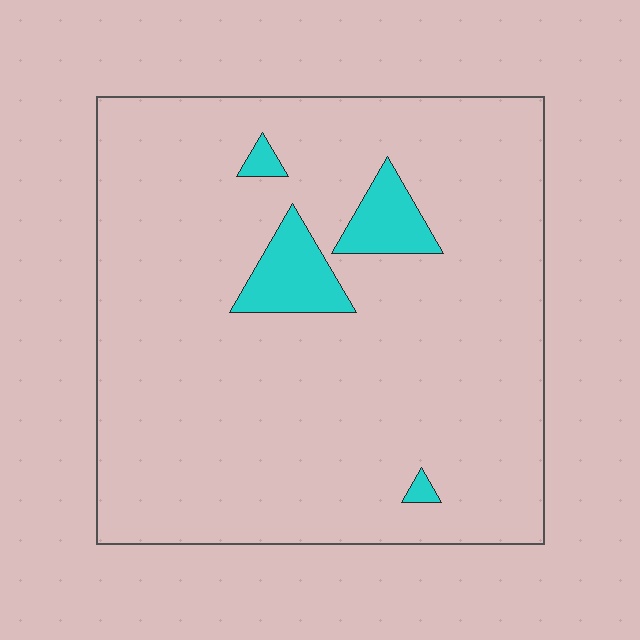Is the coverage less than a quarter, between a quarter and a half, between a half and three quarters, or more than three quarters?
Less than a quarter.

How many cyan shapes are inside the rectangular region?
4.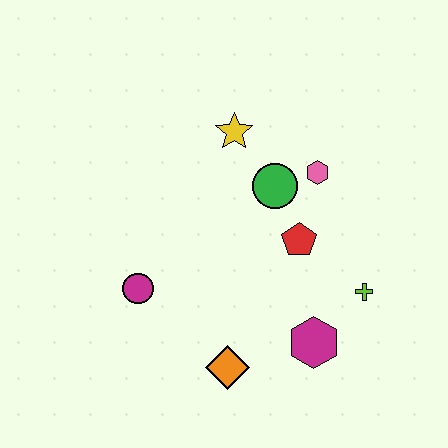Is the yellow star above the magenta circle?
Yes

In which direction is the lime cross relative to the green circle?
The lime cross is below the green circle.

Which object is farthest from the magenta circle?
The lime cross is farthest from the magenta circle.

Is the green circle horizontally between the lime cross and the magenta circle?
Yes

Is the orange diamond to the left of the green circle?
Yes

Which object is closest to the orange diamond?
The magenta hexagon is closest to the orange diamond.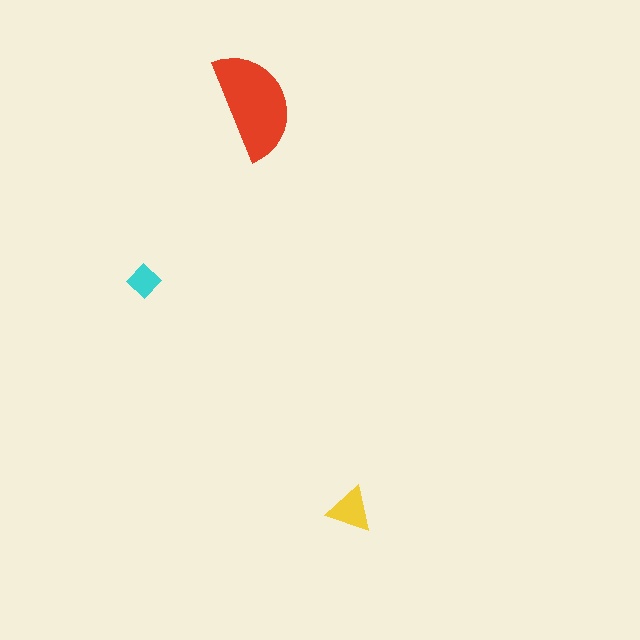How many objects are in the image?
There are 3 objects in the image.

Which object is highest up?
The red semicircle is topmost.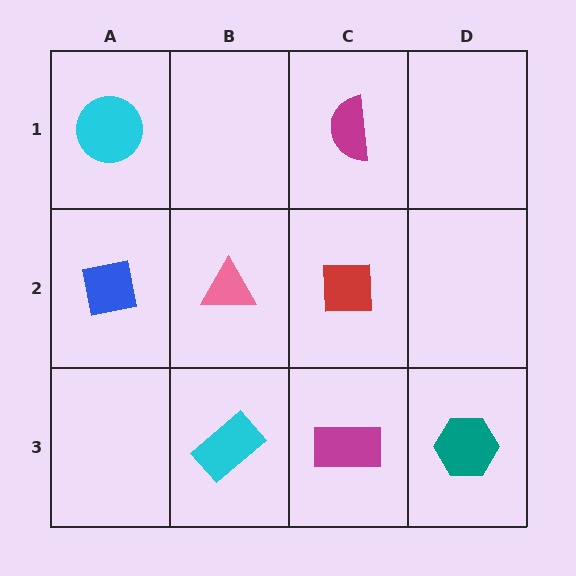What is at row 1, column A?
A cyan circle.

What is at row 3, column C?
A magenta rectangle.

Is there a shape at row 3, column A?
No, that cell is empty.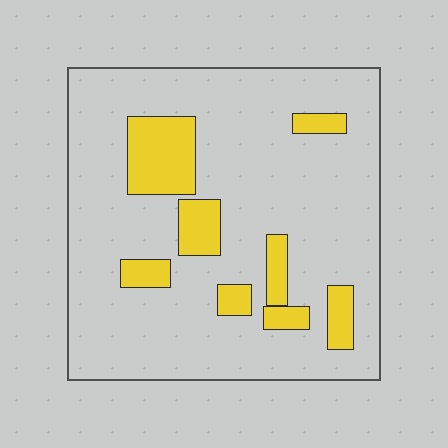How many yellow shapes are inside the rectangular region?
8.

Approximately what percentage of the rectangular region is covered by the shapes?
Approximately 15%.